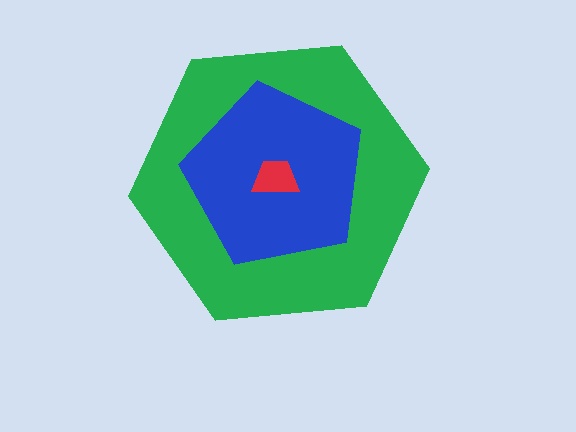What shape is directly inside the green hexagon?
The blue pentagon.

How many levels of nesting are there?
3.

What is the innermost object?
The red trapezoid.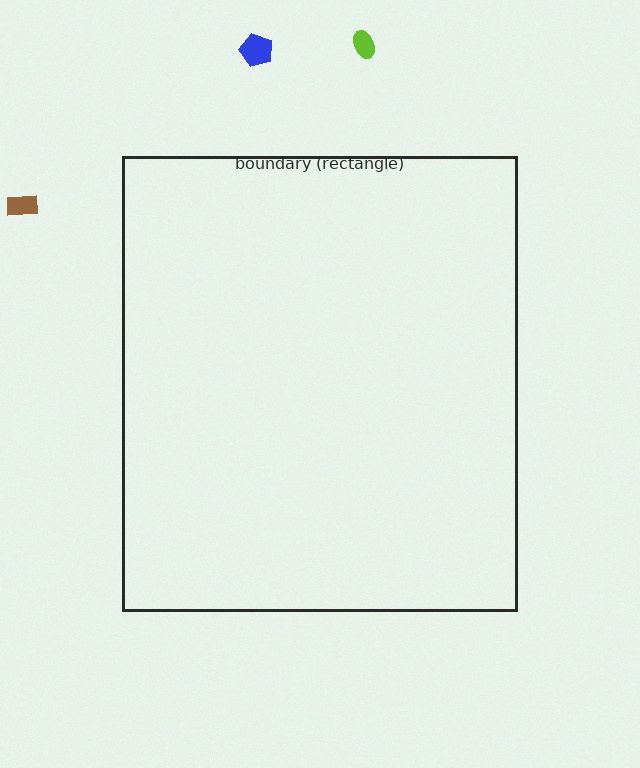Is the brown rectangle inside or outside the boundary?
Outside.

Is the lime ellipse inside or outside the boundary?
Outside.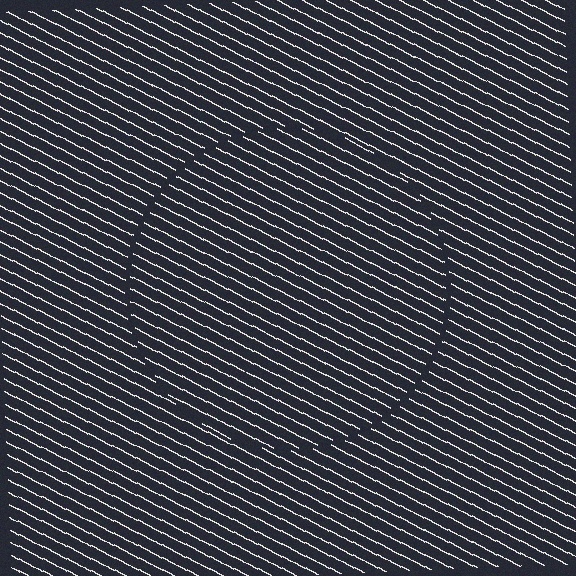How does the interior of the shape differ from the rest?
The interior of the shape contains the same grating, shifted by half a period — the contour is defined by the phase discontinuity where line-ends from the inner and outer gratings abut.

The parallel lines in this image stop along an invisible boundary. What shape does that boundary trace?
An illusory circle. The interior of the shape contains the same grating, shifted by half a period — the contour is defined by the phase discontinuity where line-ends from the inner and outer gratings abut.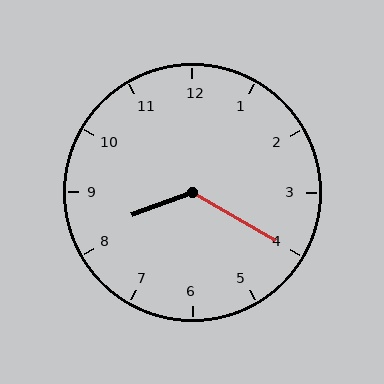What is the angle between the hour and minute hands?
Approximately 130 degrees.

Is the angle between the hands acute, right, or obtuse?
It is obtuse.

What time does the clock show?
8:20.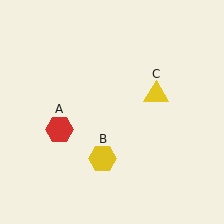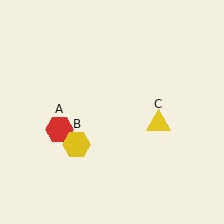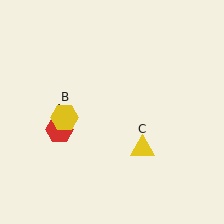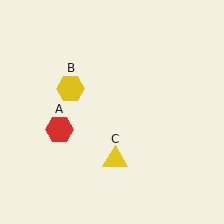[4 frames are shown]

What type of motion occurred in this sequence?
The yellow hexagon (object B), yellow triangle (object C) rotated clockwise around the center of the scene.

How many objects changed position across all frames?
2 objects changed position: yellow hexagon (object B), yellow triangle (object C).